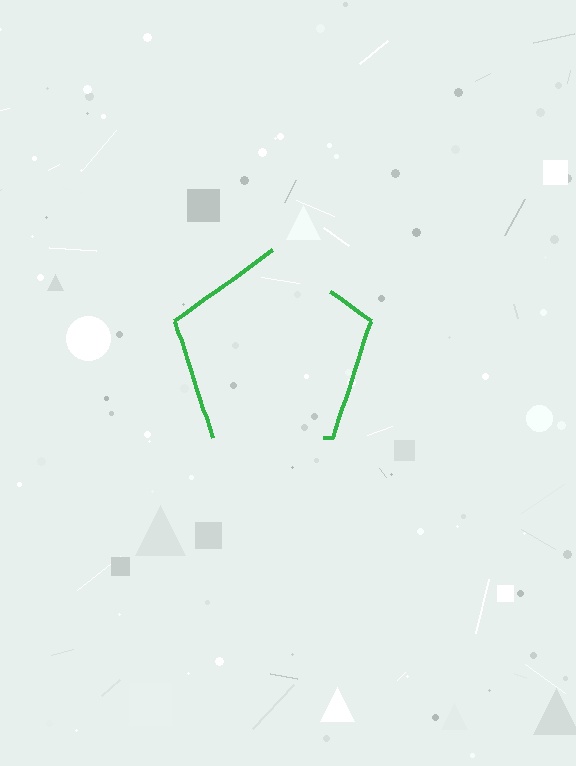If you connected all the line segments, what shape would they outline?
They would outline a pentagon.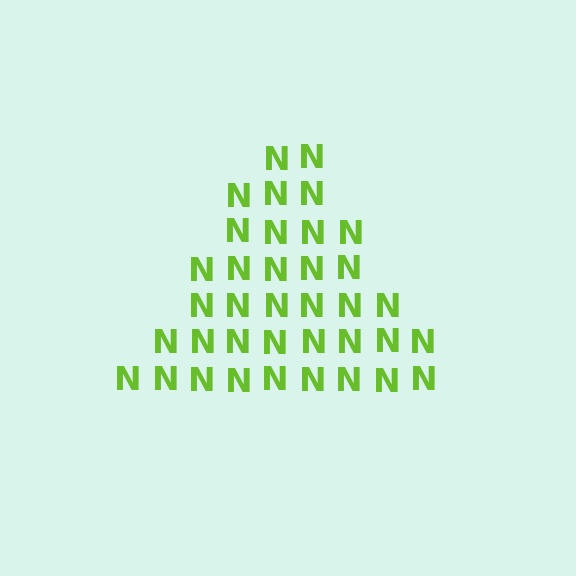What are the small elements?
The small elements are letter N's.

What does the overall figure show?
The overall figure shows a triangle.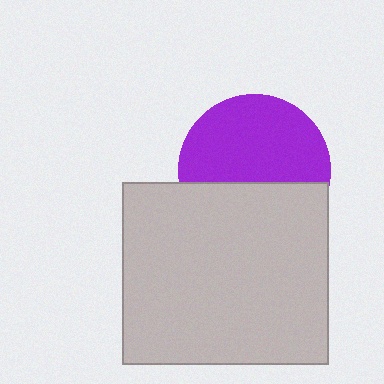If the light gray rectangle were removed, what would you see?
You would see the complete purple circle.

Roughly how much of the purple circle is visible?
About half of it is visible (roughly 59%).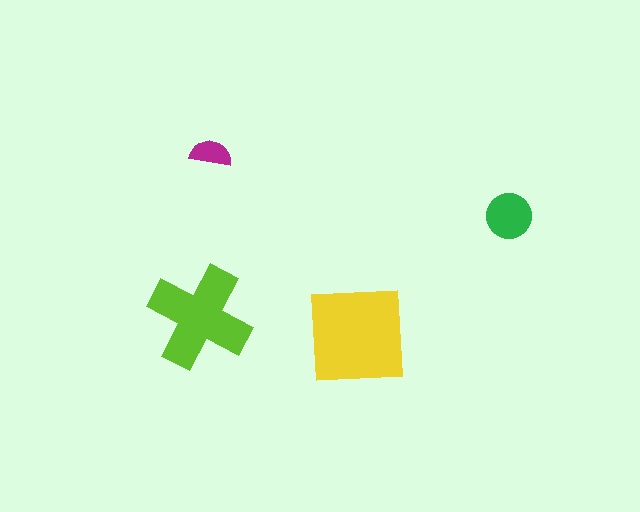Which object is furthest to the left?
The lime cross is leftmost.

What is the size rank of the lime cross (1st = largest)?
2nd.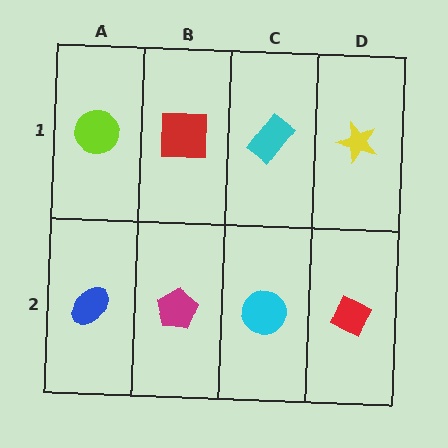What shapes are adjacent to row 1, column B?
A magenta pentagon (row 2, column B), a lime circle (row 1, column A), a cyan rectangle (row 1, column C).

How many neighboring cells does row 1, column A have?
2.